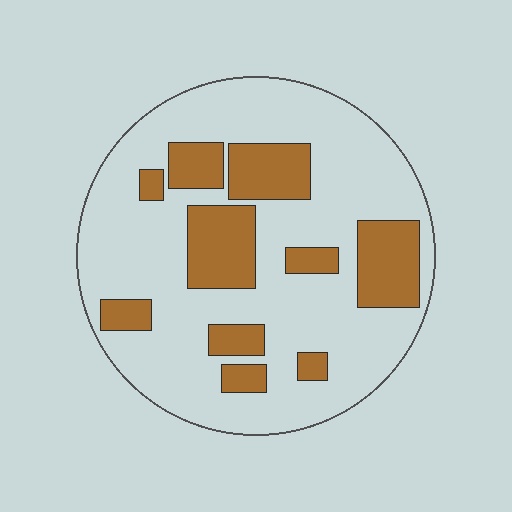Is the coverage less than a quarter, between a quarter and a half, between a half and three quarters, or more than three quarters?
Between a quarter and a half.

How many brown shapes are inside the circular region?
10.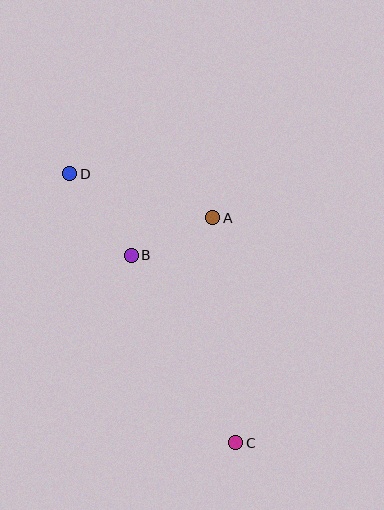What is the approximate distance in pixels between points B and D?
The distance between B and D is approximately 102 pixels.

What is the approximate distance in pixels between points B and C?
The distance between B and C is approximately 215 pixels.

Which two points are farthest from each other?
Points C and D are farthest from each other.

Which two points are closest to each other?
Points A and B are closest to each other.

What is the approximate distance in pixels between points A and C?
The distance between A and C is approximately 226 pixels.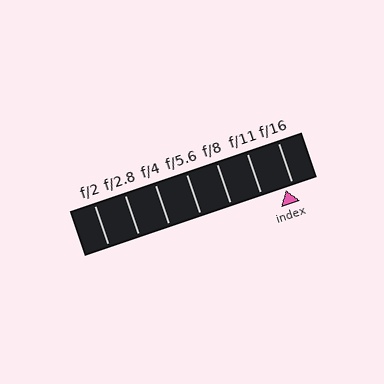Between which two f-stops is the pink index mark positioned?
The index mark is between f/11 and f/16.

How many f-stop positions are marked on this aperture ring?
There are 7 f-stop positions marked.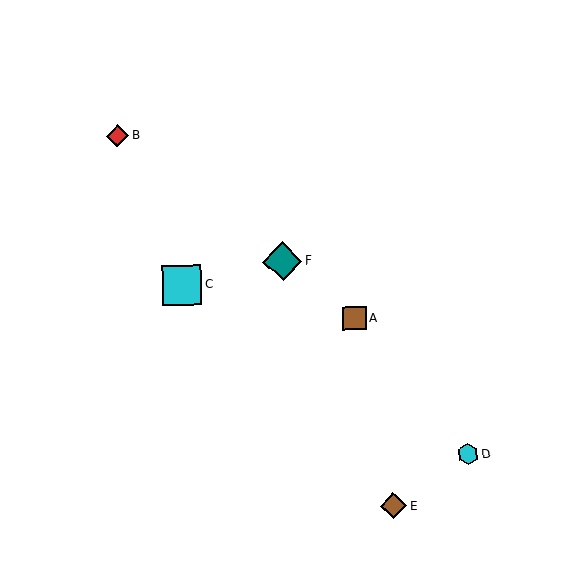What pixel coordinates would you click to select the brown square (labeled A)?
Click at (354, 318) to select the brown square A.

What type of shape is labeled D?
Shape D is a cyan hexagon.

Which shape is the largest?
The cyan square (labeled C) is the largest.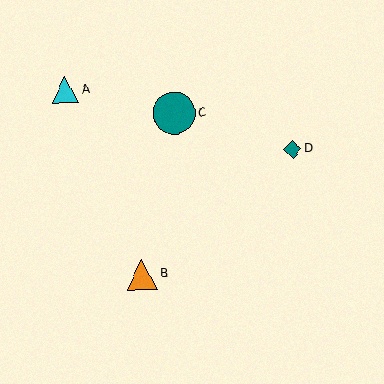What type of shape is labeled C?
Shape C is a teal circle.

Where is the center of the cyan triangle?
The center of the cyan triangle is at (65, 90).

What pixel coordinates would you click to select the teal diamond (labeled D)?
Click at (292, 149) to select the teal diamond D.